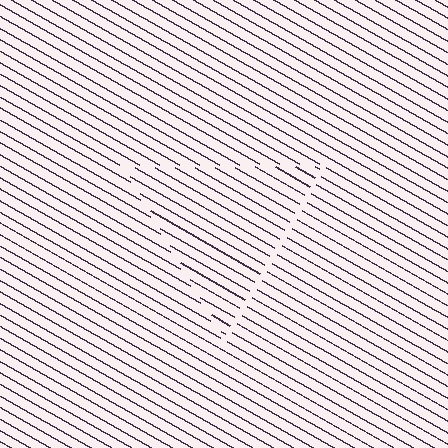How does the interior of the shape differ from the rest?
The interior of the shape contains the same grating, shifted by half a period — the contour is defined by the phase discontinuity where line-ends from the inner and outer gratings abut.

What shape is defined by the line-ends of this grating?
An illusory triangle. The interior of the shape contains the same grating, shifted by half a period — the contour is defined by the phase discontinuity where line-ends from the inner and outer gratings abut.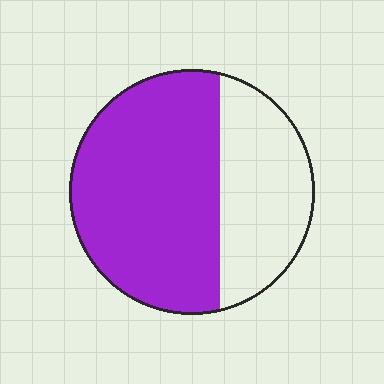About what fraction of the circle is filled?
About five eighths (5/8).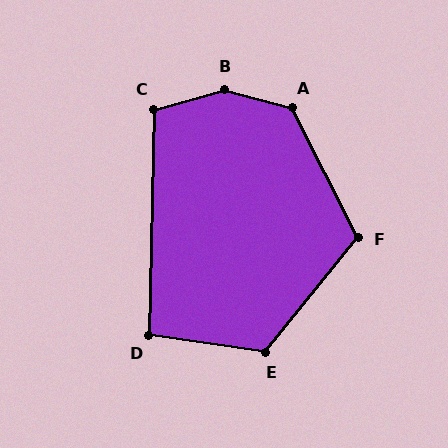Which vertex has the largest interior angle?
B, at approximately 149 degrees.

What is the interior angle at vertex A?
Approximately 132 degrees (obtuse).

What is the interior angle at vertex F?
Approximately 114 degrees (obtuse).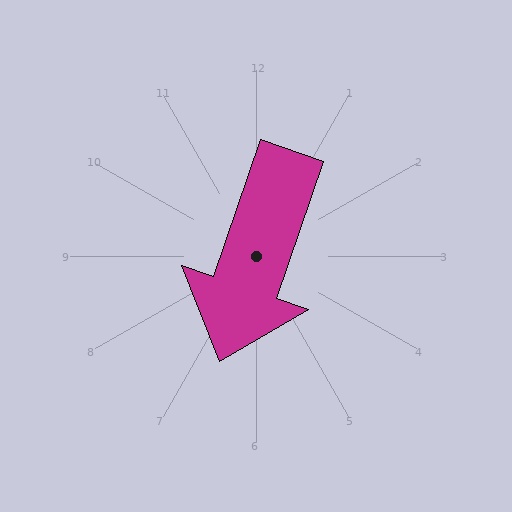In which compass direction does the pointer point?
South.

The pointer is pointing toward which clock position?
Roughly 7 o'clock.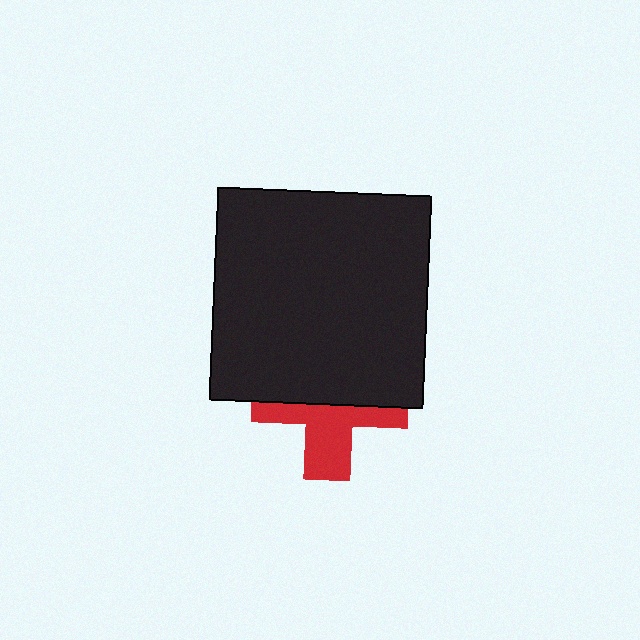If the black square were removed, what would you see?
You would see the complete red cross.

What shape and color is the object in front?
The object in front is a black square.